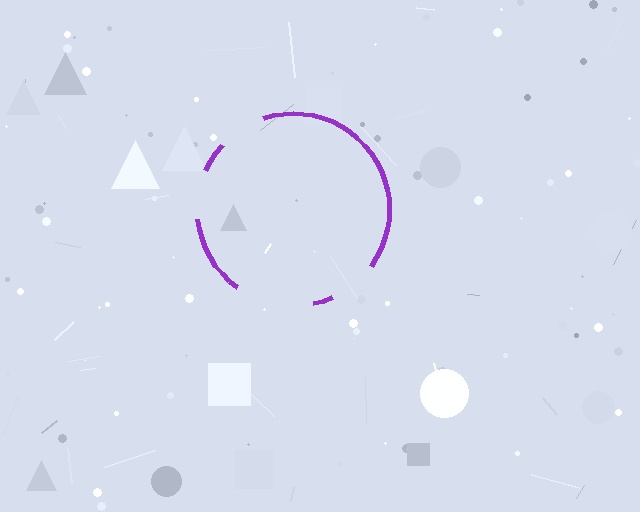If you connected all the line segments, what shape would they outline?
They would outline a circle.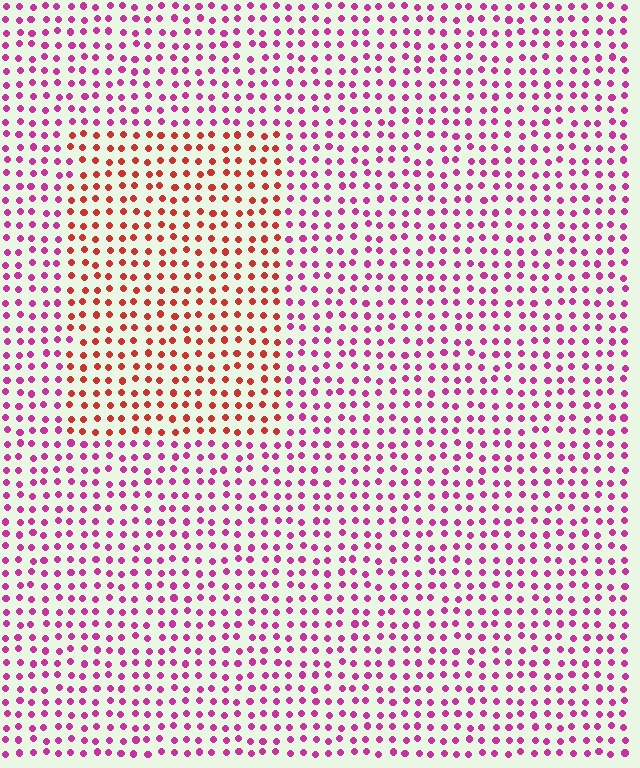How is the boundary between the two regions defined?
The boundary is defined purely by a slight shift in hue (about 44 degrees). Spacing, size, and orientation are identical on both sides.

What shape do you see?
I see a rectangle.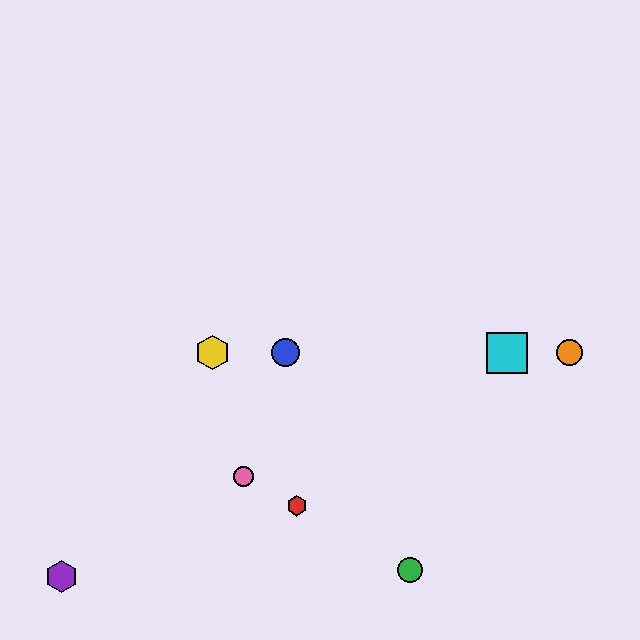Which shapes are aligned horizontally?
The blue circle, the yellow hexagon, the orange circle, the cyan square are aligned horizontally.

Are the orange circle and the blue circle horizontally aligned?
Yes, both are at y≈353.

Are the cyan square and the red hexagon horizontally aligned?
No, the cyan square is at y≈353 and the red hexagon is at y≈506.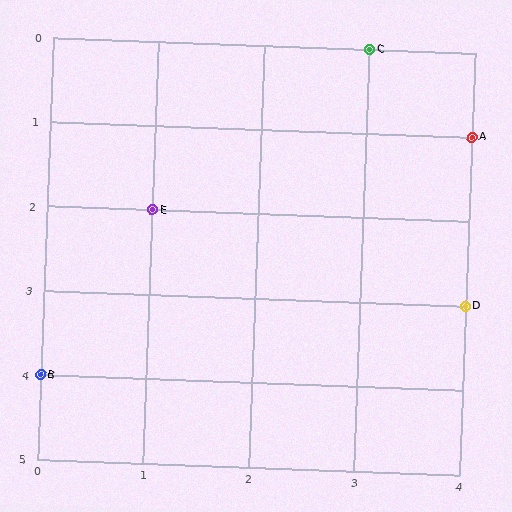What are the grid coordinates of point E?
Point E is at grid coordinates (1, 2).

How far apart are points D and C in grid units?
Points D and C are 1 column and 3 rows apart (about 3.2 grid units diagonally).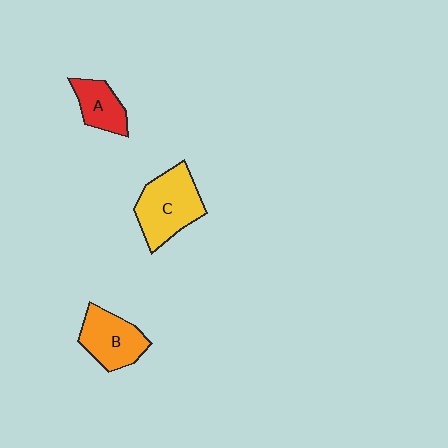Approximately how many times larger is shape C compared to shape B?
Approximately 1.3 times.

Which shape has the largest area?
Shape C (yellow).